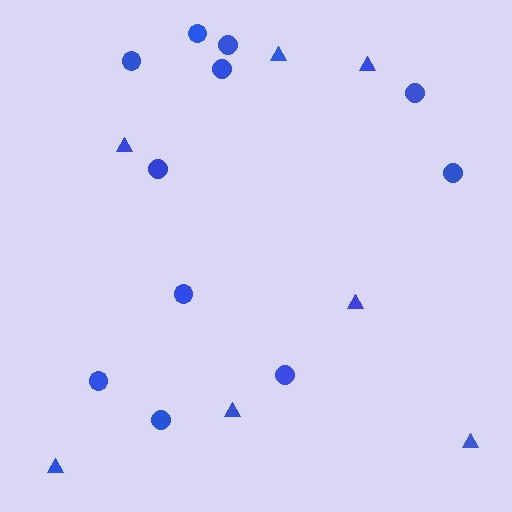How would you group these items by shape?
There are 2 groups: one group of circles (11) and one group of triangles (7).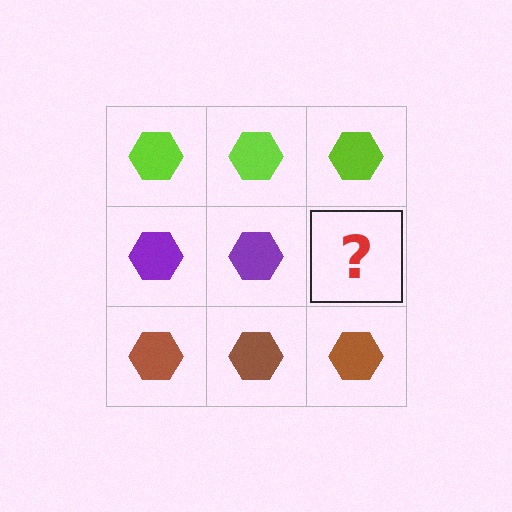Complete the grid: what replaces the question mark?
The question mark should be replaced with a purple hexagon.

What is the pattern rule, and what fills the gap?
The rule is that each row has a consistent color. The gap should be filled with a purple hexagon.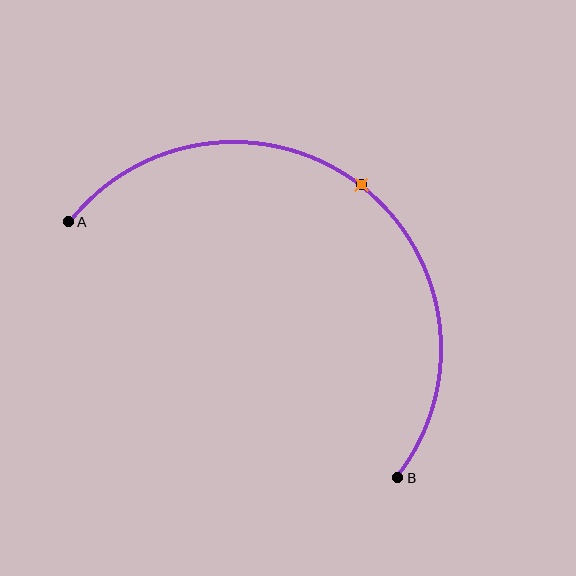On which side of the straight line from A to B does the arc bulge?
The arc bulges above and to the right of the straight line connecting A and B.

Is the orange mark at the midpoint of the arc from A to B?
Yes. The orange mark lies on the arc at equal arc-length from both A and B — it is the arc midpoint.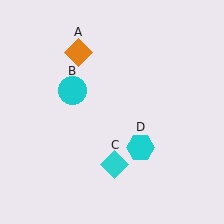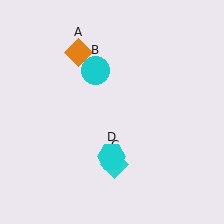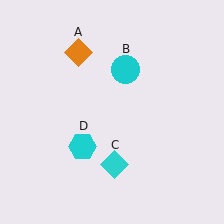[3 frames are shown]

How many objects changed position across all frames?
2 objects changed position: cyan circle (object B), cyan hexagon (object D).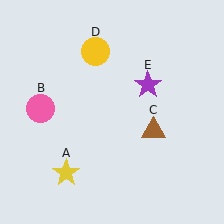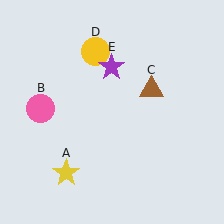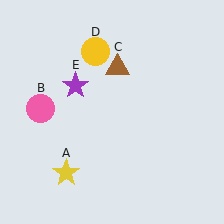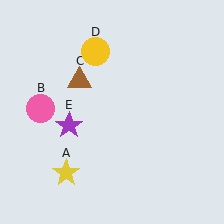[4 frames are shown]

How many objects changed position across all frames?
2 objects changed position: brown triangle (object C), purple star (object E).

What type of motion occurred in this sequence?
The brown triangle (object C), purple star (object E) rotated counterclockwise around the center of the scene.